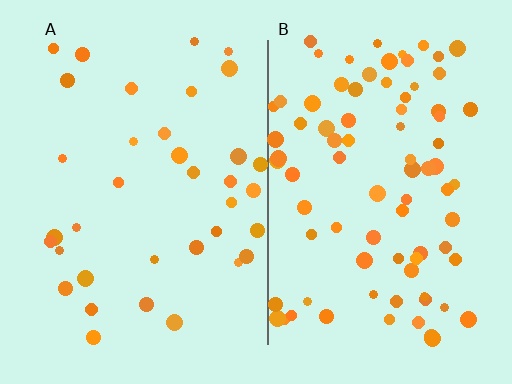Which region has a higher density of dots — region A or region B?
B (the right).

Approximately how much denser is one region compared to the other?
Approximately 2.4× — region B over region A.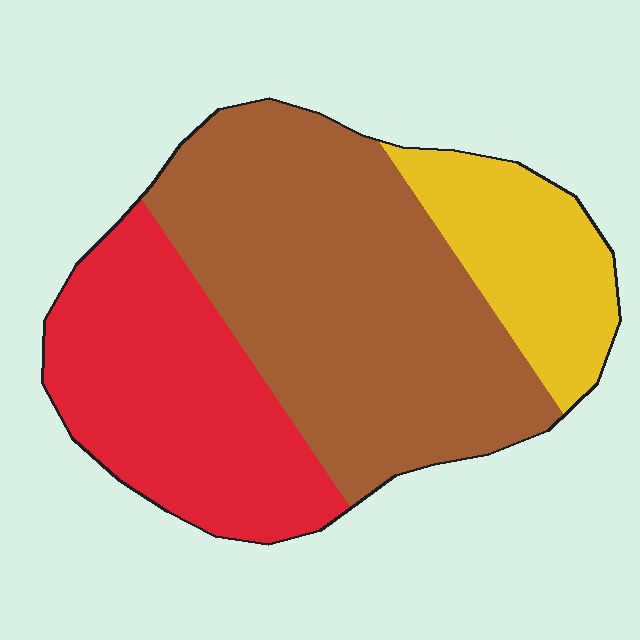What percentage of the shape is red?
Red covers roughly 30% of the shape.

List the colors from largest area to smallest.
From largest to smallest: brown, red, yellow.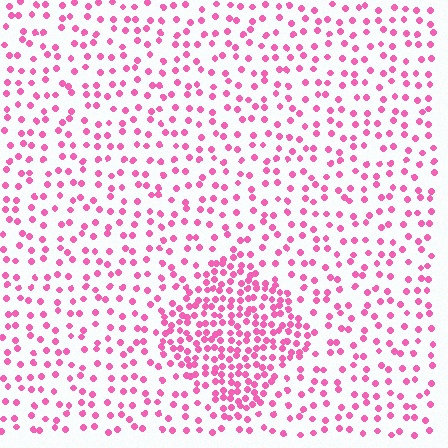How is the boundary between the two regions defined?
The boundary is defined by a change in element density (approximately 2.3x ratio). All elements are the same color, size, and shape.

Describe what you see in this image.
The image contains small pink elements arranged at two different densities. A diamond-shaped region is visible where the elements are more densely packed than the surrounding area.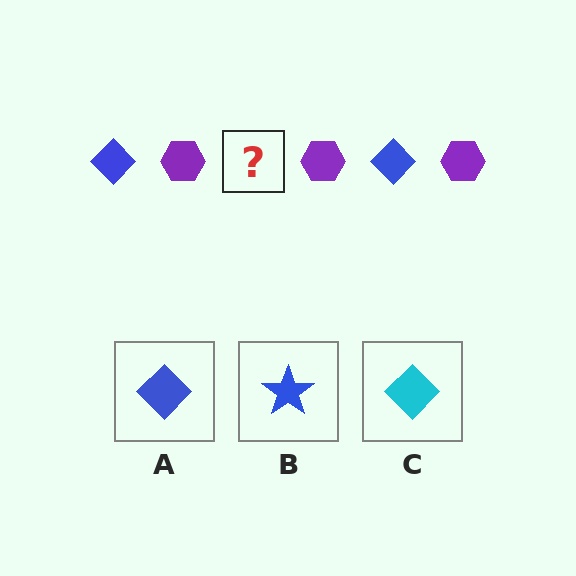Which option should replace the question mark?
Option A.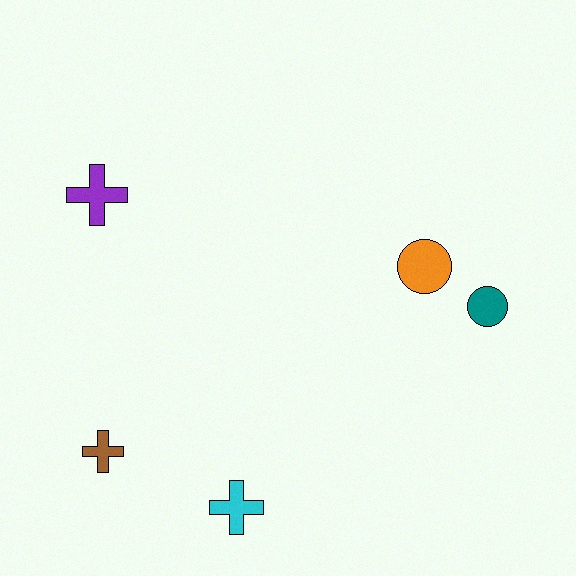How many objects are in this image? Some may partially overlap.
There are 5 objects.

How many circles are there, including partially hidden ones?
There are 2 circles.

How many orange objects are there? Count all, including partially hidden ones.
There is 1 orange object.